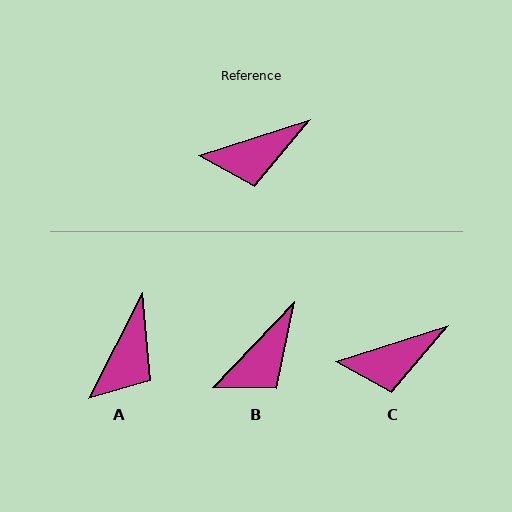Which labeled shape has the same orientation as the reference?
C.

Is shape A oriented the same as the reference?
No, it is off by about 45 degrees.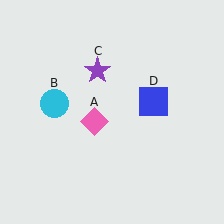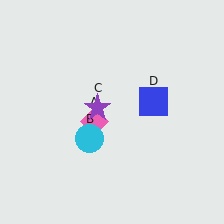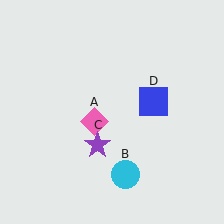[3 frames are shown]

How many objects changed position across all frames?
2 objects changed position: cyan circle (object B), purple star (object C).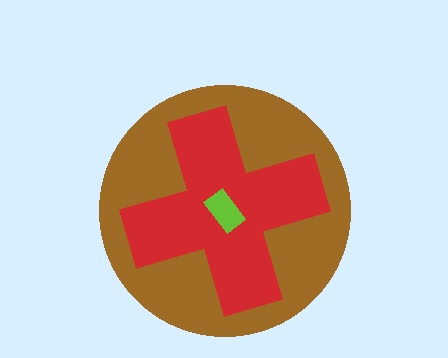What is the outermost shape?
The brown circle.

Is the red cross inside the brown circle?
Yes.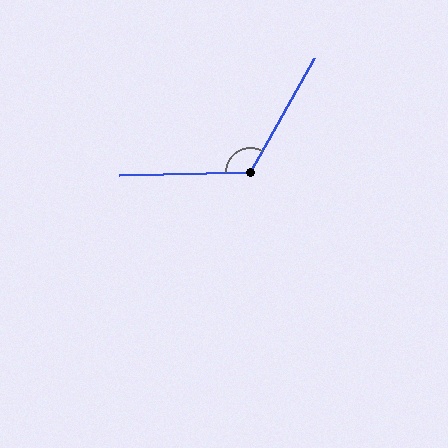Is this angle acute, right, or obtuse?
It is obtuse.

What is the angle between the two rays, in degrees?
Approximately 121 degrees.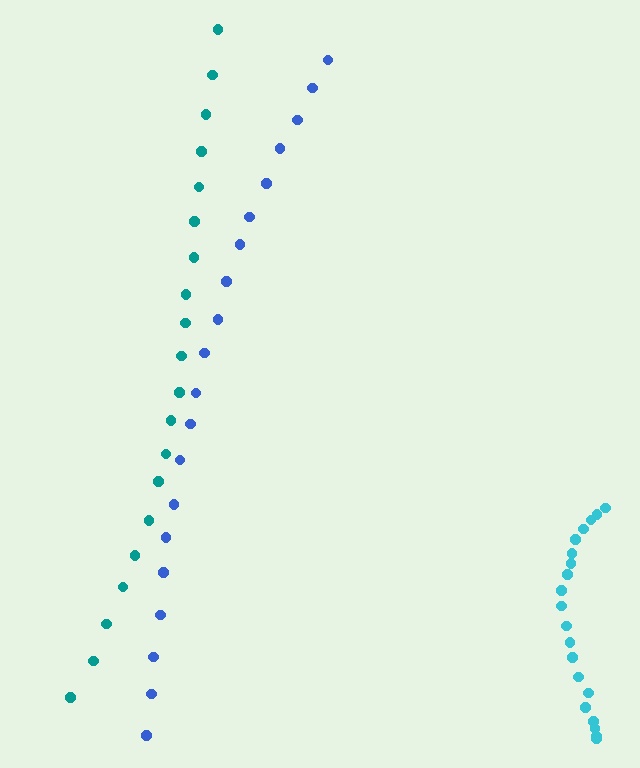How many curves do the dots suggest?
There are 3 distinct paths.